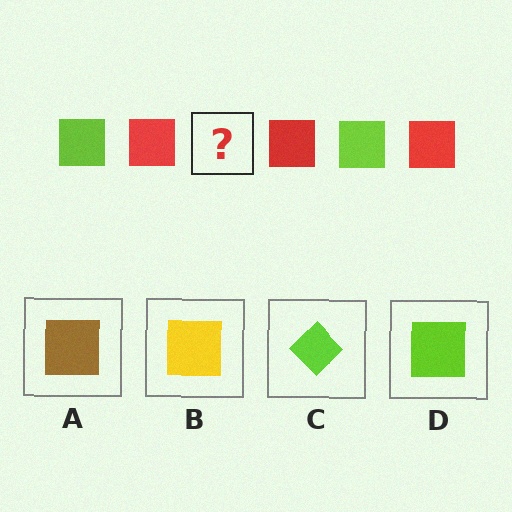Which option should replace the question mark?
Option D.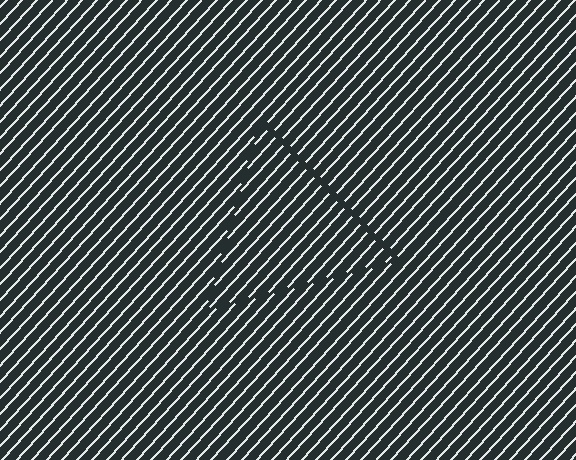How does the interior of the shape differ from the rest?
The interior of the shape contains the same grating, shifted by half a period — the contour is defined by the phase discontinuity where line-ends from the inner and outer gratings abut.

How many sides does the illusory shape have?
3 sides — the line-ends trace a triangle.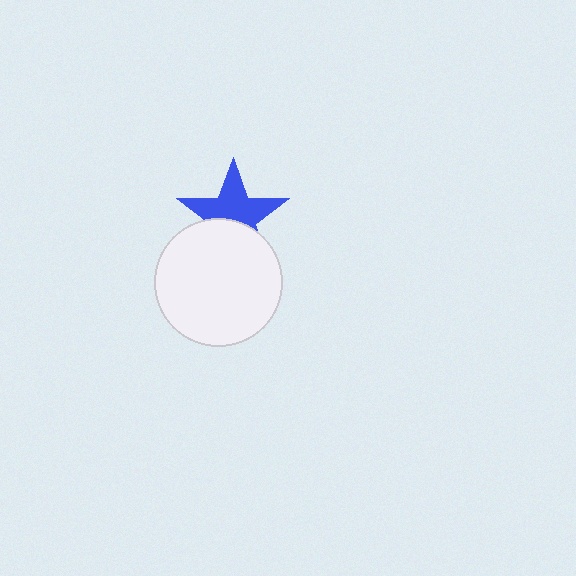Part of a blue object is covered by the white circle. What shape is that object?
It is a star.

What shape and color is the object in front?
The object in front is a white circle.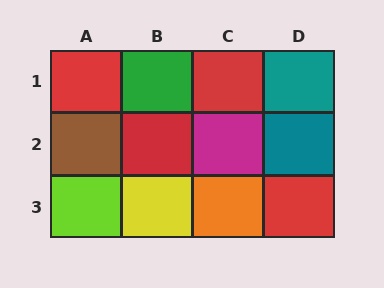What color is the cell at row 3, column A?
Lime.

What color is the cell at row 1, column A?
Red.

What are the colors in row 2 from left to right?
Brown, red, magenta, teal.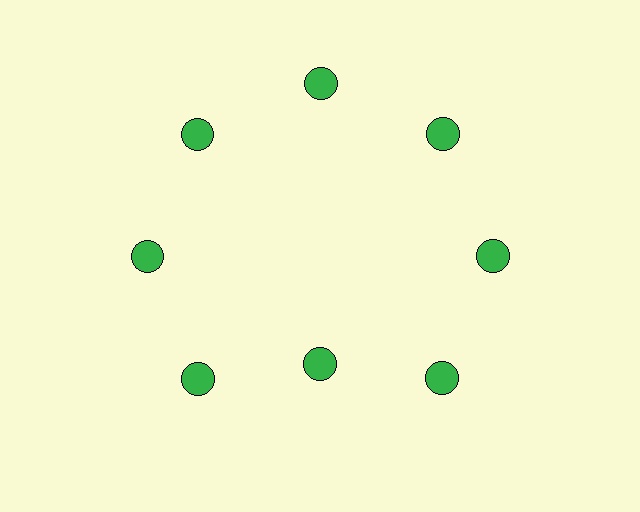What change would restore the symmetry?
The symmetry would be restored by moving it outward, back onto the ring so that all 8 circles sit at equal angles and equal distance from the center.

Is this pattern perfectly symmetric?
No. The 8 green circles are arranged in a ring, but one element near the 6 o'clock position is pulled inward toward the center, breaking the 8-fold rotational symmetry.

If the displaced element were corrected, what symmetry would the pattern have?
It would have 8-fold rotational symmetry — the pattern would map onto itself every 45 degrees.